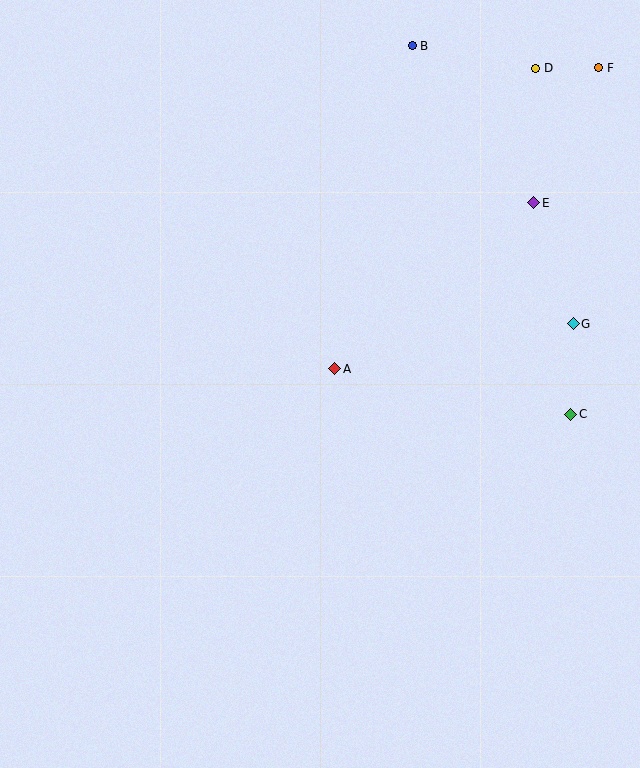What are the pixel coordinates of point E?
Point E is at (534, 203).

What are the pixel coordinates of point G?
Point G is at (573, 324).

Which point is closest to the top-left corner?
Point B is closest to the top-left corner.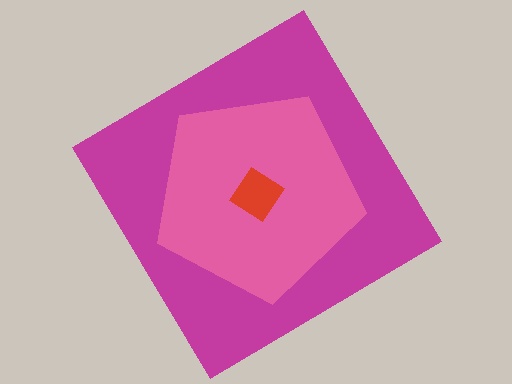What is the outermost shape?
The magenta diamond.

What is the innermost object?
The red diamond.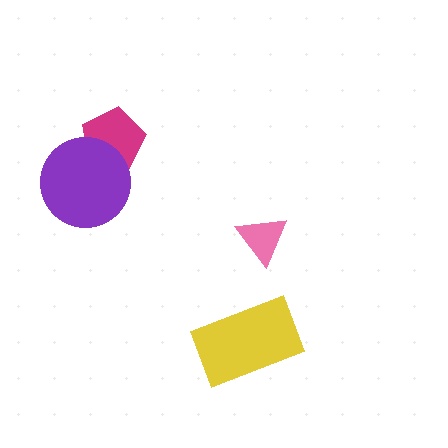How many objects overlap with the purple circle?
1 object overlaps with the purple circle.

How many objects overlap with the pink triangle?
0 objects overlap with the pink triangle.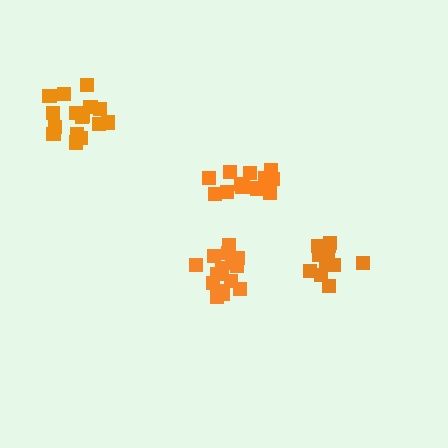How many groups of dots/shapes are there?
There are 4 groups.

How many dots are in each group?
Group 1: 11 dots, Group 2: 16 dots, Group 3: 13 dots, Group 4: 16 dots (56 total).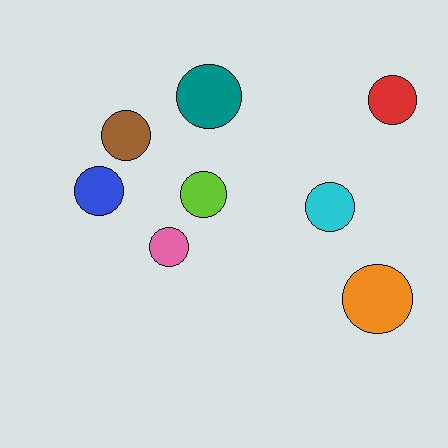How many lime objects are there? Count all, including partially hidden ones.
There is 1 lime object.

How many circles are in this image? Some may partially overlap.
There are 8 circles.